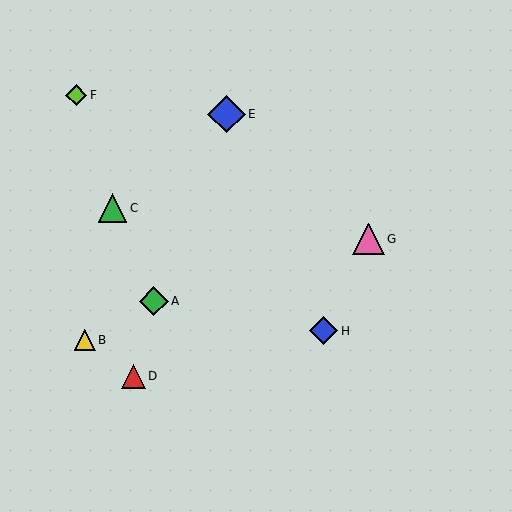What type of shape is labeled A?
Shape A is a green diamond.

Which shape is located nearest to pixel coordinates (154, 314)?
The green diamond (labeled A) at (154, 301) is nearest to that location.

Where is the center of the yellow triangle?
The center of the yellow triangle is at (85, 340).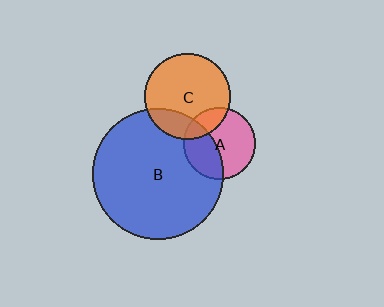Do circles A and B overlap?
Yes.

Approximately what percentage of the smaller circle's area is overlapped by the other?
Approximately 40%.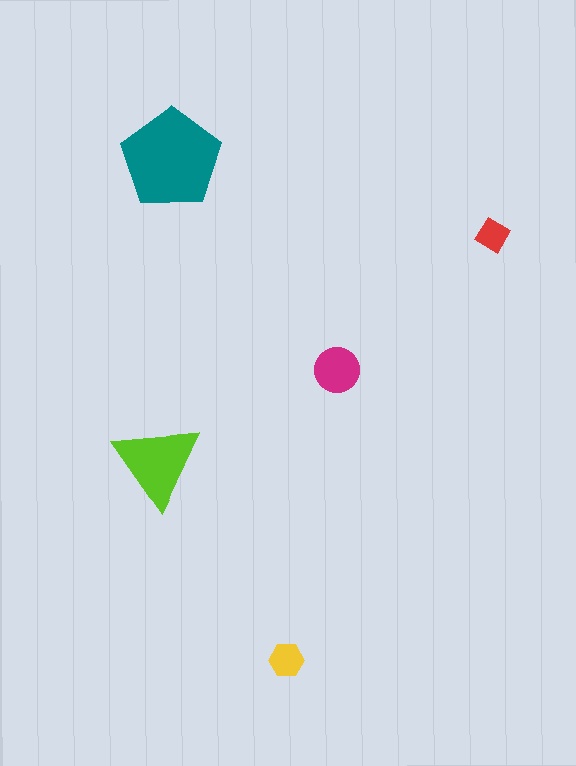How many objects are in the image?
There are 5 objects in the image.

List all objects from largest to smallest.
The teal pentagon, the lime triangle, the magenta circle, the yellow hexagon, the red diamond.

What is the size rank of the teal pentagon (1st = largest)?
1st.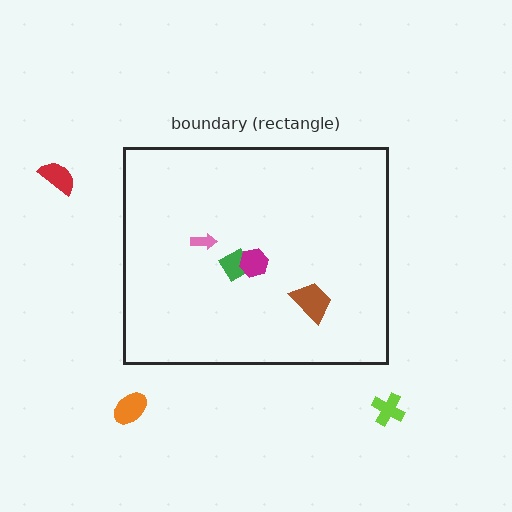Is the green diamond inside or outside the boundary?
Inside.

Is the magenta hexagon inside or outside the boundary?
Inside.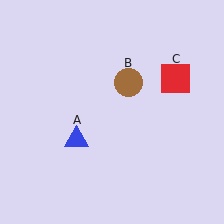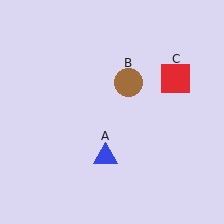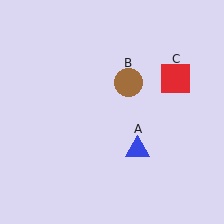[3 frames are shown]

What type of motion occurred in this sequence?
The blue triangle (object A) rotated counterclockwise around the center of the scene.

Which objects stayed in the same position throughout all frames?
Brown circle (object B) and red square (object C) remained stationary.